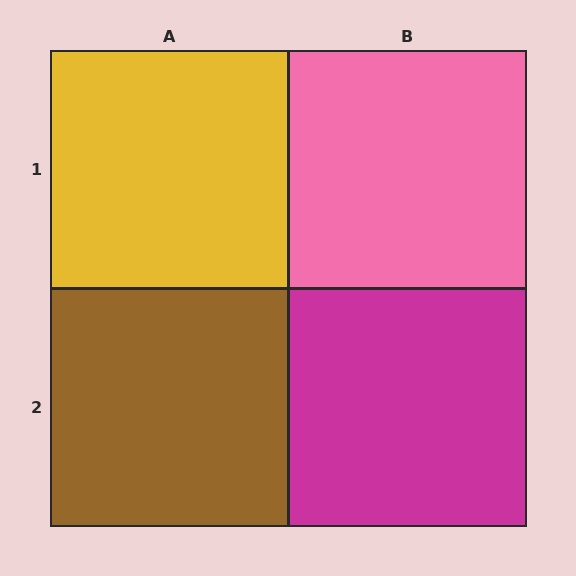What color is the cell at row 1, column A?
Yellow.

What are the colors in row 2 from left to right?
Brown, magenta.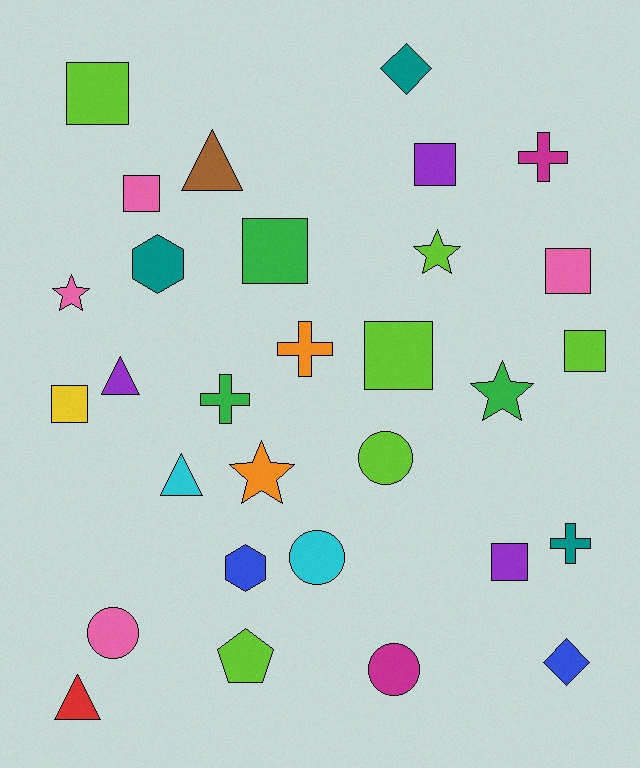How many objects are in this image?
There are 30 objects.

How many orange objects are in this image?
There are 2 orange objects.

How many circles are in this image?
There are 4 circles.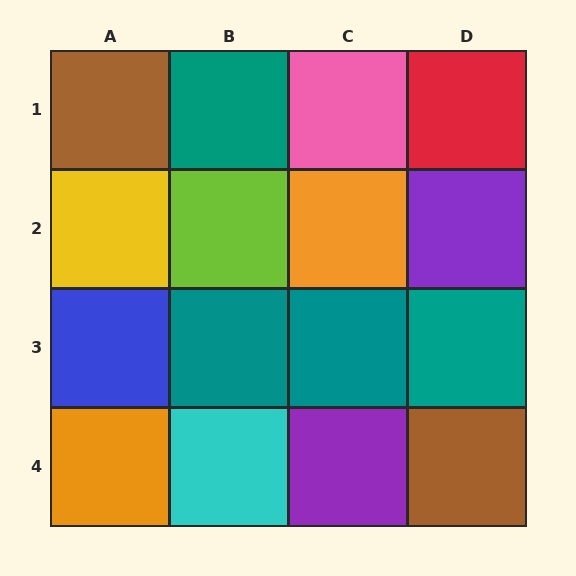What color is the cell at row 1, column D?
Red.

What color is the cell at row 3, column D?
Teal.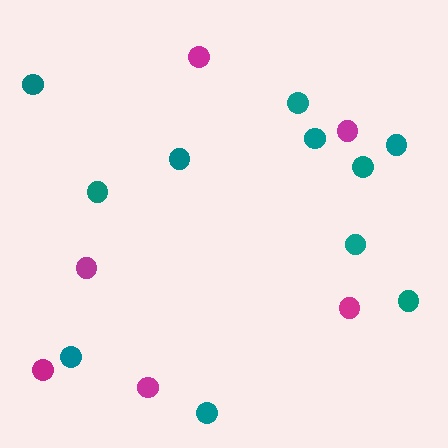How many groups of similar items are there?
There are 2 groups: one group of teal circles (11) and one group of magenta circles (6).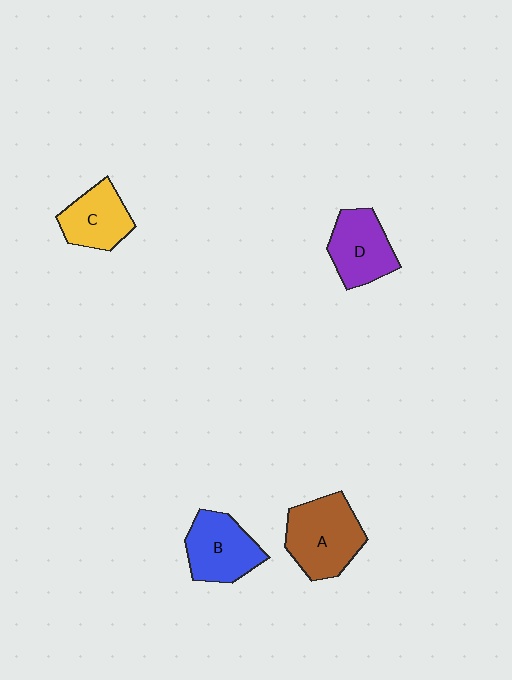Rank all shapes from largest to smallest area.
From largest to smallest: A (brown), B (blue), D (purple), C (yellow).